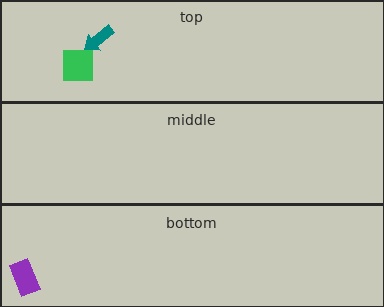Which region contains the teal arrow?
The top region.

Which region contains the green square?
The top region.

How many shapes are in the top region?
2.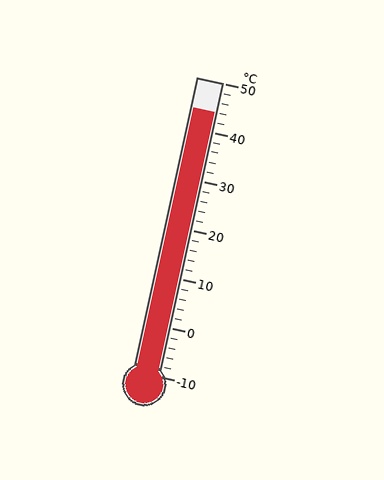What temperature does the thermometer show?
The thermometer shows approximately 44°C.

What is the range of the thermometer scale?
The thermometer scale ranges from -10°C to 50°C.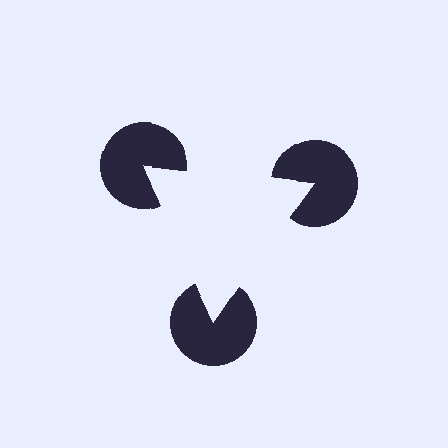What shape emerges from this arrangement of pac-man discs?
An illusory triangle — its edges are inferred from the aligned wedge cuts in the pac-man discs, not physically drawn.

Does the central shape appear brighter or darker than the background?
It typically appears slightly brighter than the background, even though no actual brightness change is drawn.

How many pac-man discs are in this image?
There are 3 — one at each vertex of the illusory triangle.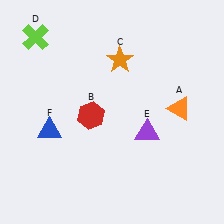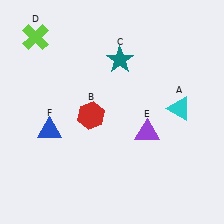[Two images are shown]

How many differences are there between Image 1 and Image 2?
There are 2 differences between the two images.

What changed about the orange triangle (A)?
In Image 1, A is orange. In Image 2, it changed to cyan.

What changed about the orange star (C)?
In Image 1, C is orange. In Image 2, it changed to teal.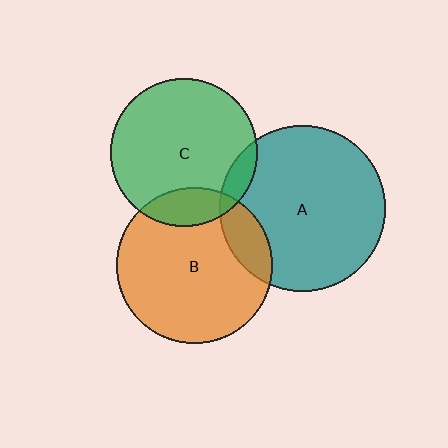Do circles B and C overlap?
Yes.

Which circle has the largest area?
Circle A (teal).